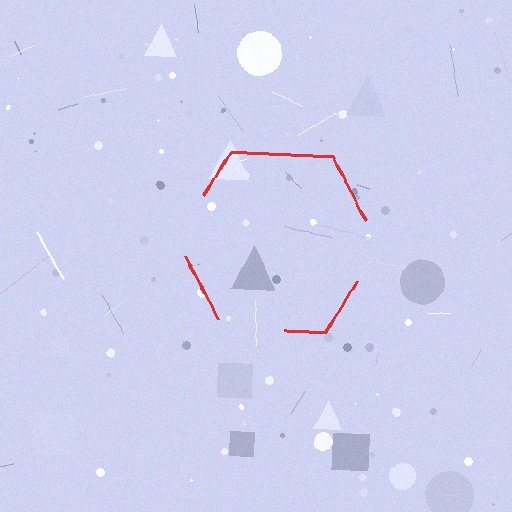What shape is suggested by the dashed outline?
The dashed outline suggests a hexagon.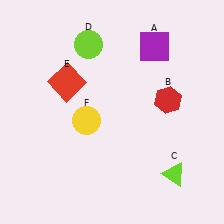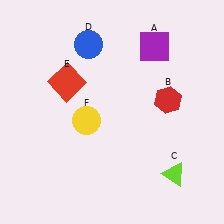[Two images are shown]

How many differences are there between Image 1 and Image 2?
There is 1 difference between the two images.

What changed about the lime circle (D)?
In Image 1, D is lime. In Image 2, it changed to blue.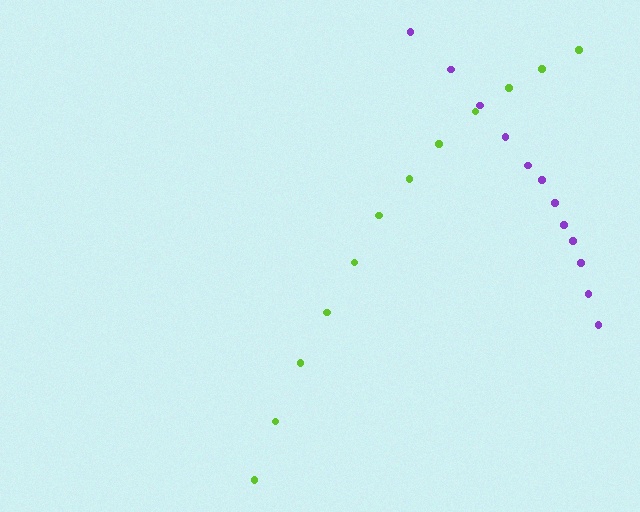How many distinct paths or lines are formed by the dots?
There are 2 distinct paths.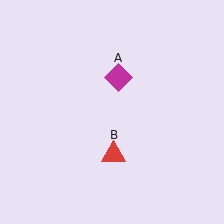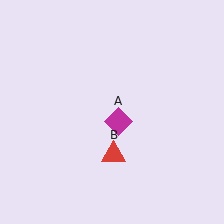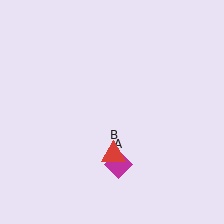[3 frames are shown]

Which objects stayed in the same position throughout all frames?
Red triangle (object B) remained stationary.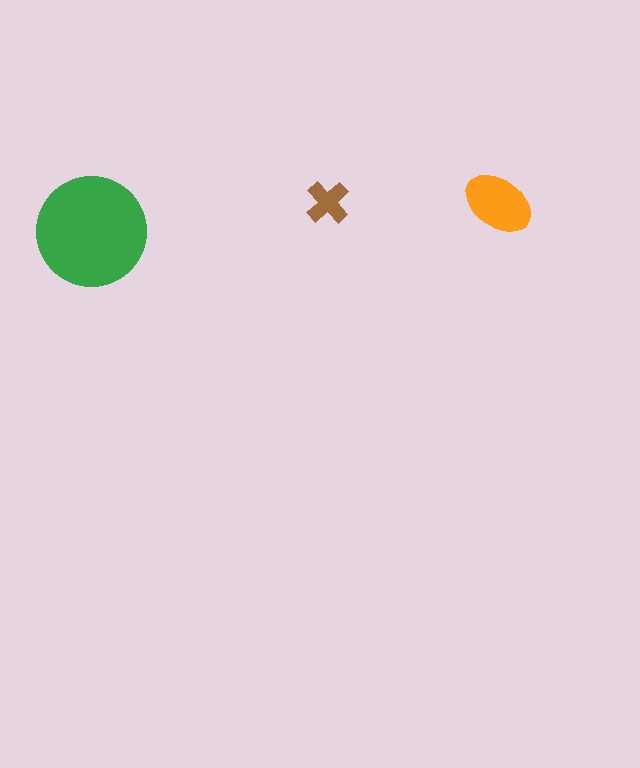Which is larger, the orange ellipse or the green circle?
The green circle.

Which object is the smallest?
The brown cross.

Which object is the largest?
The green circle.